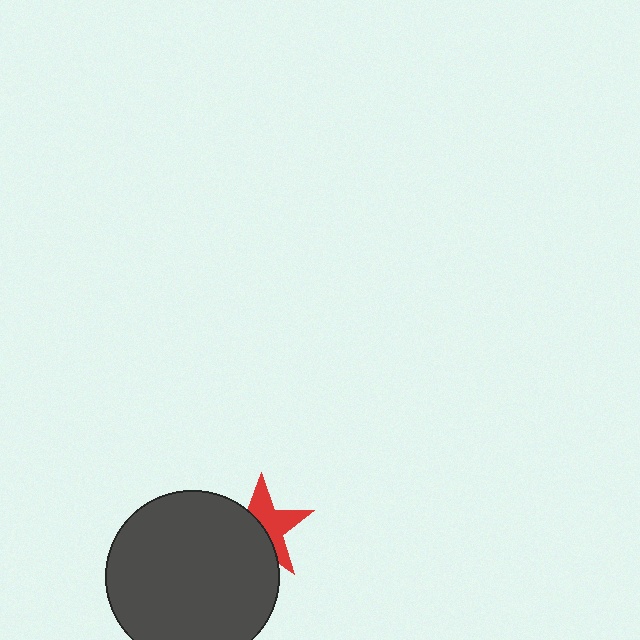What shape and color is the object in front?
The object in front is a dark gray circle.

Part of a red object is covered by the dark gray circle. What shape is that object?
It is a star.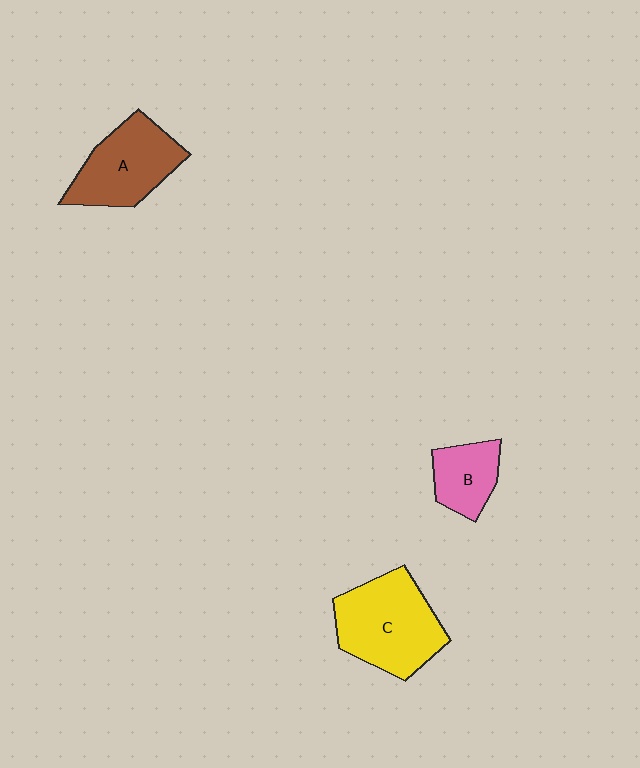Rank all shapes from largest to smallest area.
From largest to smallest: C (yellow), A (brown), B (pink).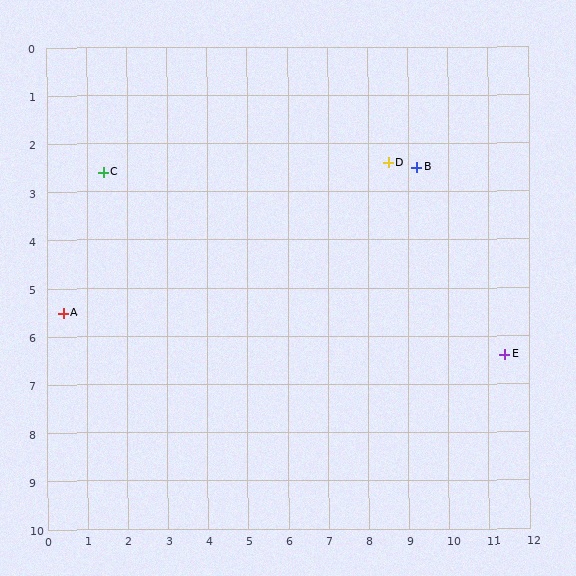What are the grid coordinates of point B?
Point B is at approximately (9.2, 2.5).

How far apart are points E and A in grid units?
Points E and A are about 11.0 grid units apart.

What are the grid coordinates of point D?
Point D is at approximately (8.5, 2.4).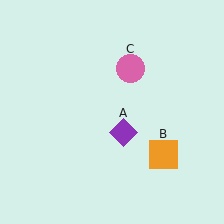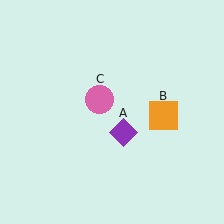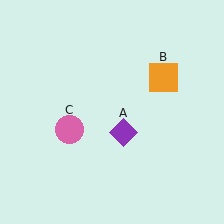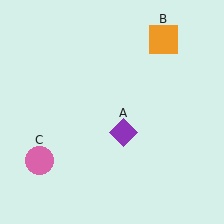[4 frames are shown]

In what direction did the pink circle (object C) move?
The pink circle (object C) moved down and to the left.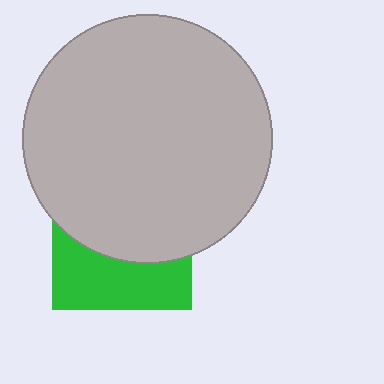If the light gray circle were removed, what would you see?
You would see the complete green square.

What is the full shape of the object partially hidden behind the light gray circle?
The partially hidden object is a green square.